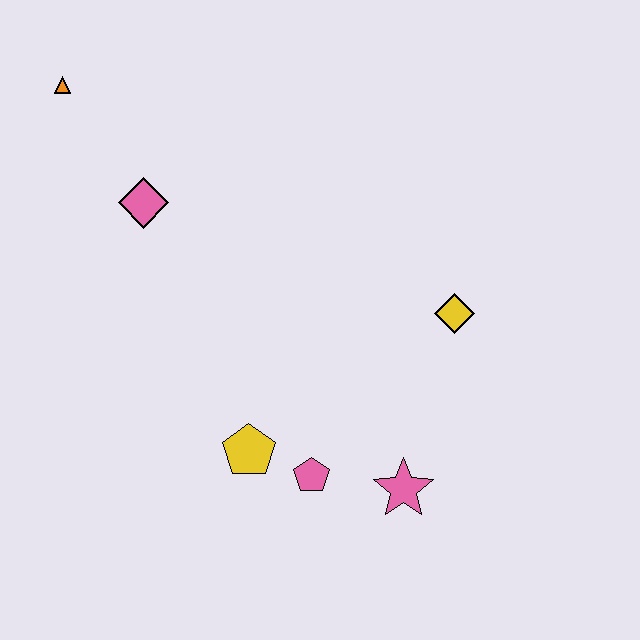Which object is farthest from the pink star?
The orange triangle is farthest from the pink star.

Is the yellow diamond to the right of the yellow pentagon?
Yes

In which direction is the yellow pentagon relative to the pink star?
The yellow pentagon is to the left of the pink star.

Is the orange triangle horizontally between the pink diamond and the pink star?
No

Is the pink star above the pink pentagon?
No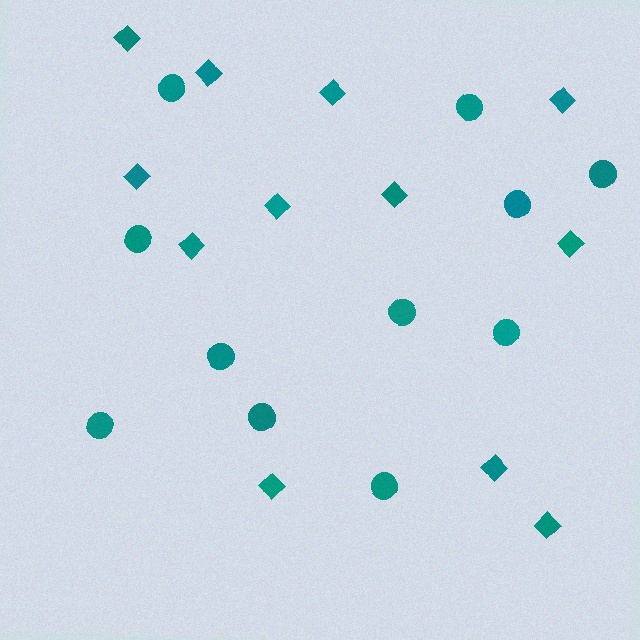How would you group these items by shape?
There are 2 groups: one group of circles (11) and one group of diamonds (12).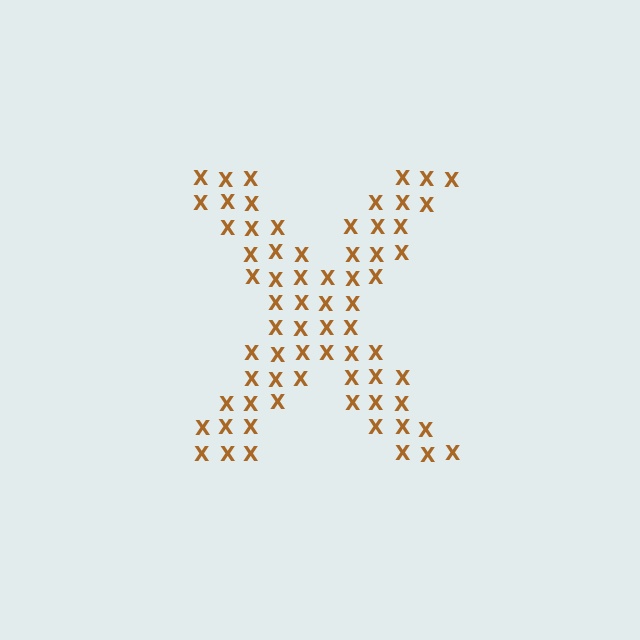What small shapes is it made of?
It is made of small letter X's.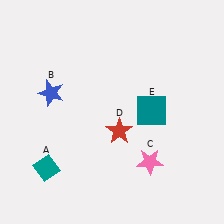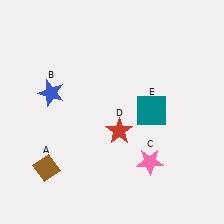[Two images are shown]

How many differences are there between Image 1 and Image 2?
There is 1 difference between the two images.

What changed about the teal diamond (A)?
In Image 1, A is teal. In Image 2, it changed to brown.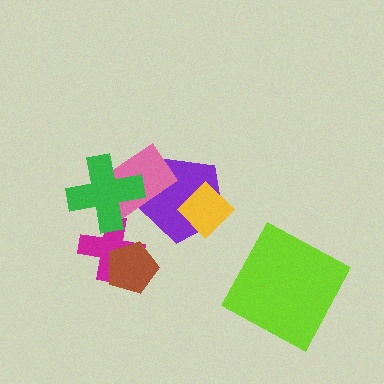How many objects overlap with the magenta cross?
2 objects overlap with the magenta cross.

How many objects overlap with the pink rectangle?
2 objects overlap with the pink rectangle.